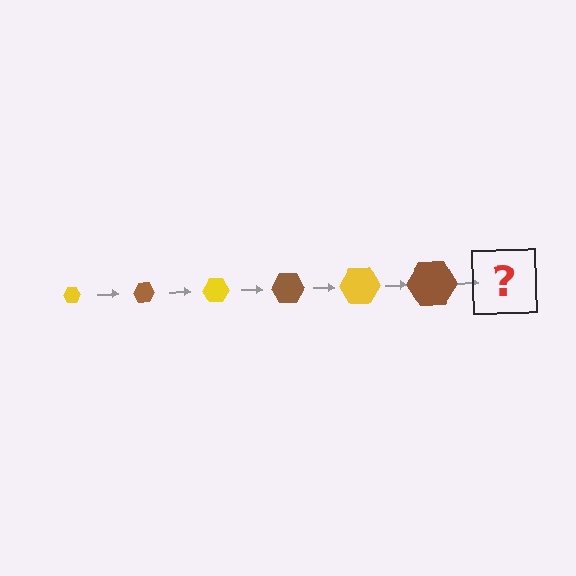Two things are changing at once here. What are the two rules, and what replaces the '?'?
The two rules are that the hexagon grows larger each step and the color cycles through yellow and brown. The '?' should be a yellow hexagon, larger than the previous one.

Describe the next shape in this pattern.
It should be a yellow hexagon, larger than the previous one.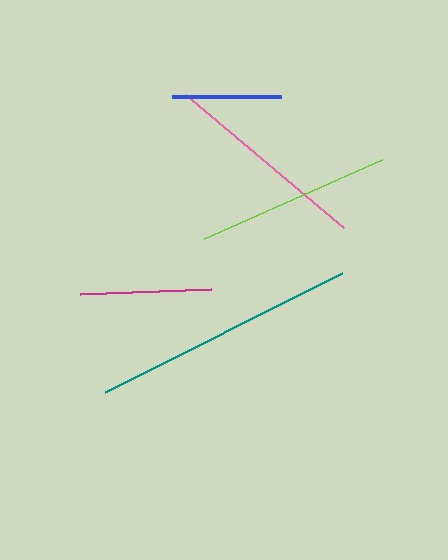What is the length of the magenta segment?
The magenta segment is approximately 131 pixels long.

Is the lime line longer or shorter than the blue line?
The lime line is longer than the blue line.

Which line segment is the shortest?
The blue line is the shortest at approximately 109 pixels.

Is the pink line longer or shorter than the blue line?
The pink line is longer than the blue line.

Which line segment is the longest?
The teal line is the longest at approximately 266 pixels.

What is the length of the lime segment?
The lime segment is approximately 195 pixels long.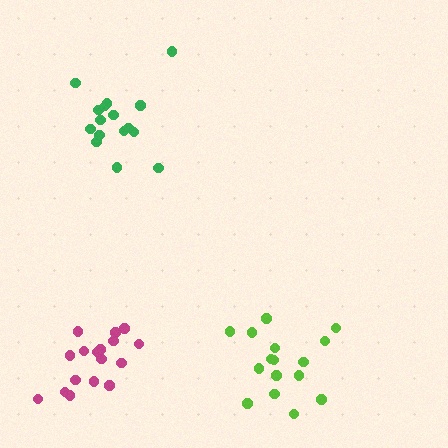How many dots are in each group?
Group 1: 17 dots, Group 2: 16 dots, Group 3: 16 dots (49 total).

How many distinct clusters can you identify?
There are 3 distinct clusters.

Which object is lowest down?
The magenta cluster is bottommost.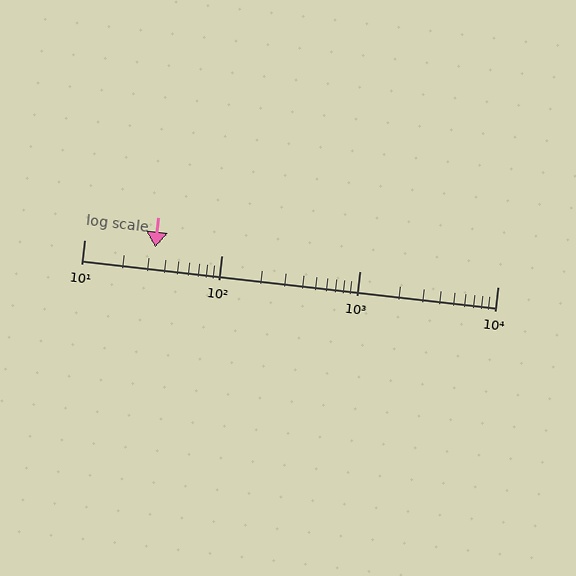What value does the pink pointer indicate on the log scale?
The pointer indicates approximately 33.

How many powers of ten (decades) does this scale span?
The scale spans 3 decades, from 10 to 10000.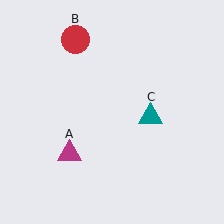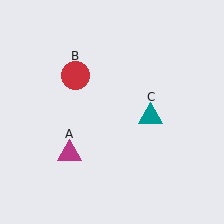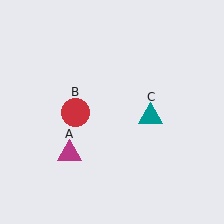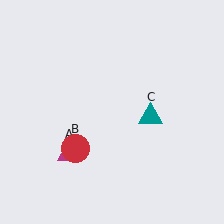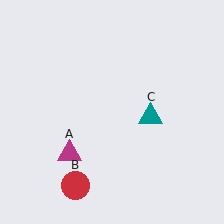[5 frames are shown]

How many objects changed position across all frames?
1 object changed position: red circle (object B).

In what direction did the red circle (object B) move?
The red circle (object B) moved down.